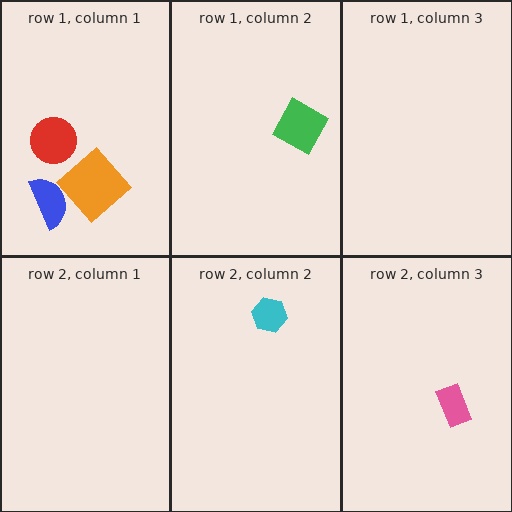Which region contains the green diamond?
The row 1, column 2 region.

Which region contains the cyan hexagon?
The row 2, column 2 region.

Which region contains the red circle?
The row 1, column 1 region.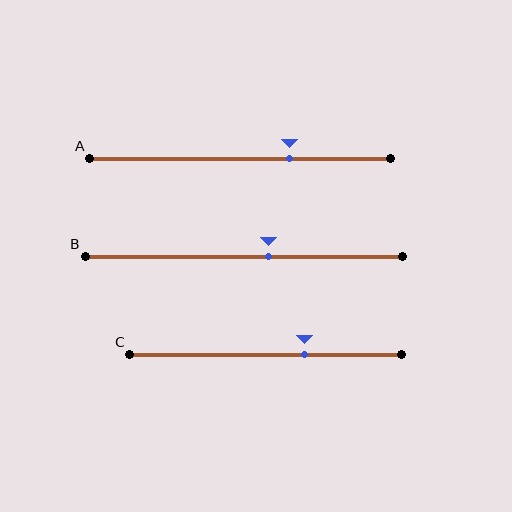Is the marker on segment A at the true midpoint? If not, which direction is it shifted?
No, the marker on segment A is shifted to the right by about 16% of the segment length.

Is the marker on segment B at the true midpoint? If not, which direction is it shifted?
No, the marker on segment B is shifted to the right by about 8% of the segment length.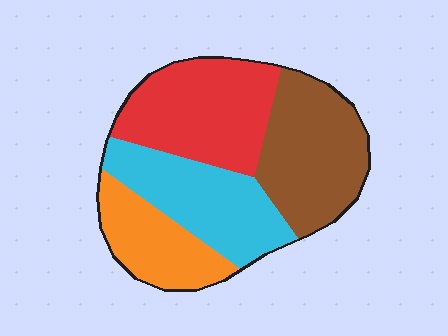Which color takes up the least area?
Orange, at roughly 20%.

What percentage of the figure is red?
Red covers 29% of the figure.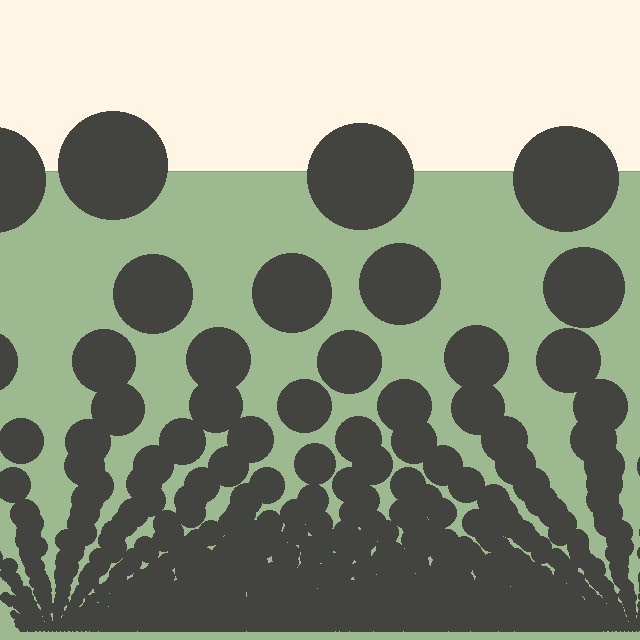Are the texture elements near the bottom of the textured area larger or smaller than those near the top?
Smaller. The gradient is inverted — elements near the bottom are smaller and denser.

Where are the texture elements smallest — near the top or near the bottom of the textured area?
Near the bottom.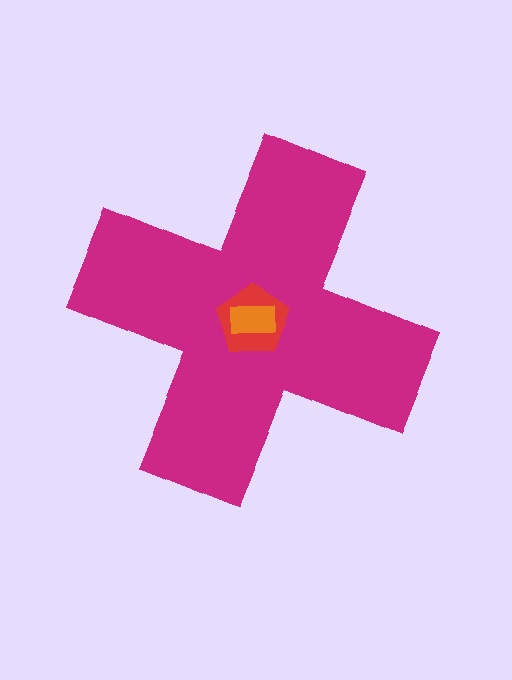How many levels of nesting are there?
3.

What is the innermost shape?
The orange rectangle.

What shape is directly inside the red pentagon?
The orange rectangle.